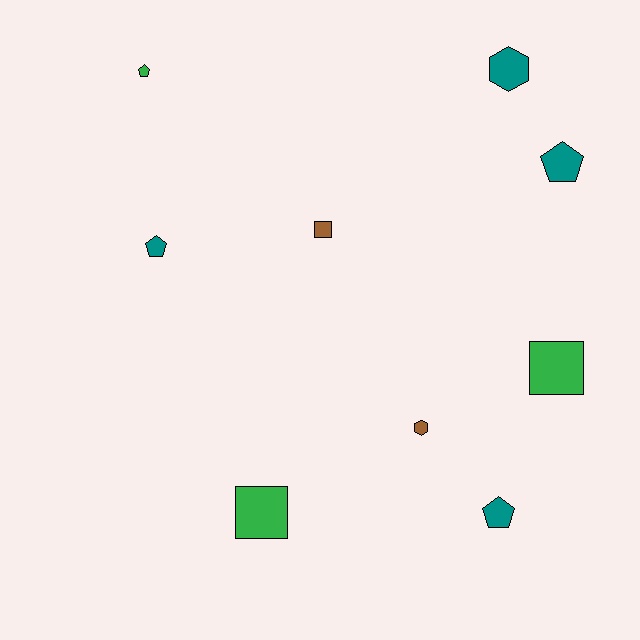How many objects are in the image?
There are 9 objects.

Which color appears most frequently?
Teal, with 4 objects.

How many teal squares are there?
There are no teal squares.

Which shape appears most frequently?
Pentagon, with 4 objects.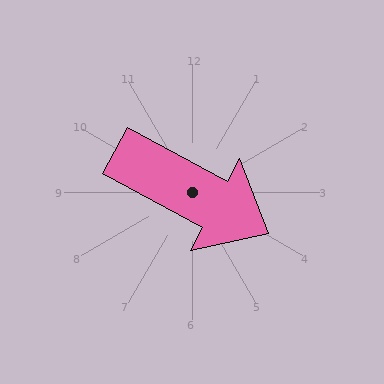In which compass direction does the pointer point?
Southeast.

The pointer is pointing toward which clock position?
Roughly 4 o'clock.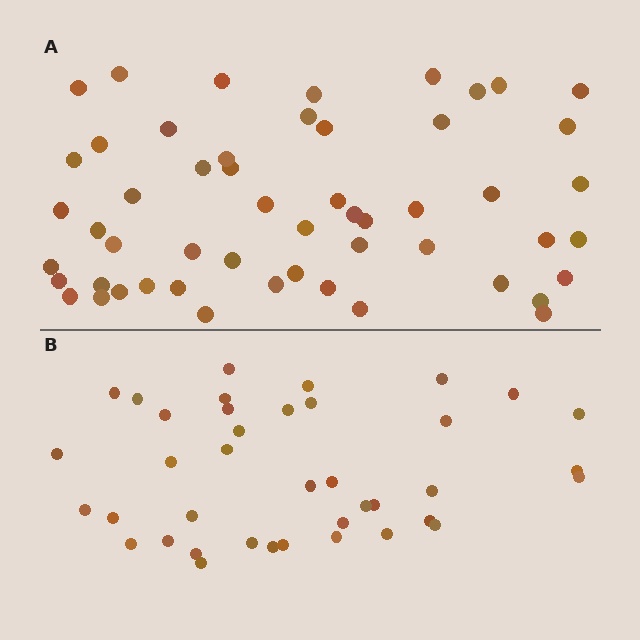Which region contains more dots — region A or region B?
Region A (the top region) has more dots.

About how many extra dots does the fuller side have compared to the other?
Region A has approximately 15 more dots than region B.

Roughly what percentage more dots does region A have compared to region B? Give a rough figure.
About 35% more.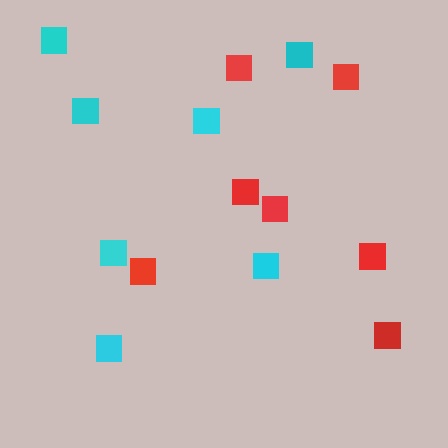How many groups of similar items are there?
There are 2 groups: one group of cyan squares (7) and one group of red squares (7).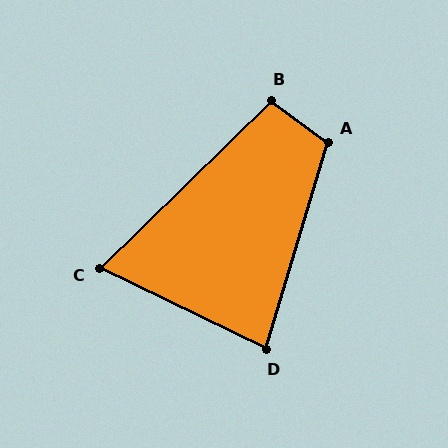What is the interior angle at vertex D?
Approximately 81 degrees (acute).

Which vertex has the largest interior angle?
A, at approximately 110 degrees.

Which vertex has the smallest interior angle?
C, at approximately 70 degrees.